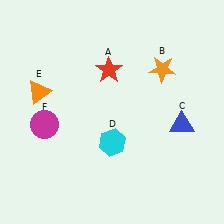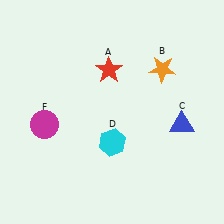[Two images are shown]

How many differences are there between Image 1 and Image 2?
There is 1 difference between the two images.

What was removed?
The orange triangle (E) was removed in Image 2.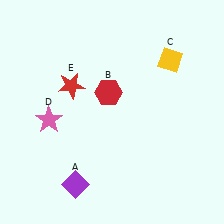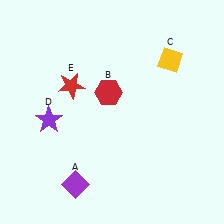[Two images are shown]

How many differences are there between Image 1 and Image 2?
There is 1 difference between the two images.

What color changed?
The star (D) changed from pink in Image 1 to purple in Image 2.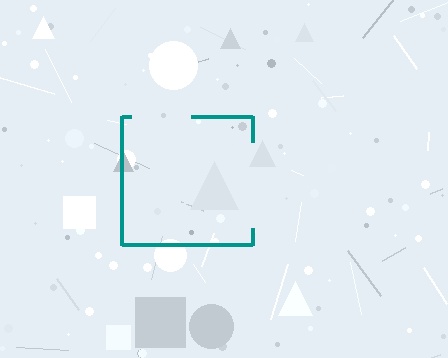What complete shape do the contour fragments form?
The contour fragments form a square.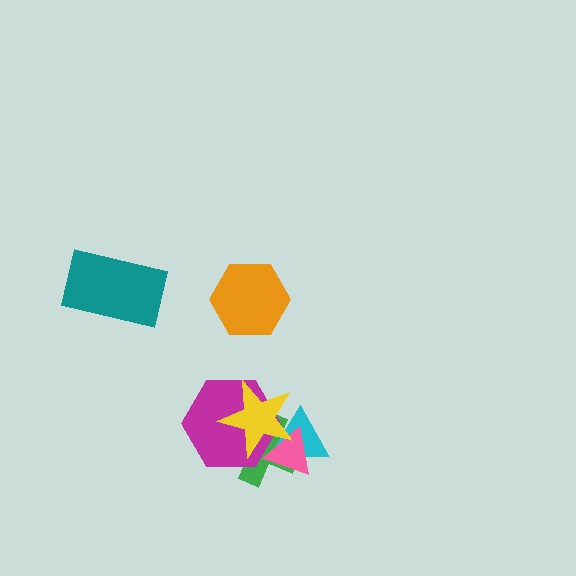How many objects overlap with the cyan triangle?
4 objects overlap with the cyan triangle.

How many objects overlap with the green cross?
4 objects overlap with the green cross.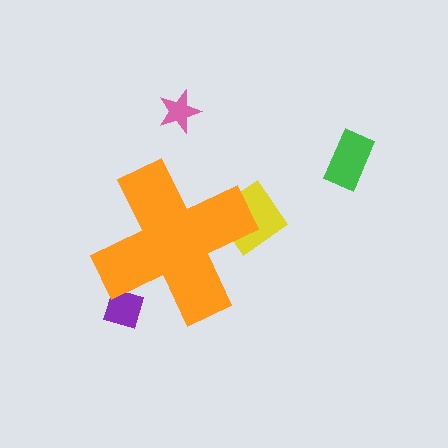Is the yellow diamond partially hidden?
Yes, the yellow diamond is partially hidden behind the orange cross.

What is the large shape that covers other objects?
An orange cross.